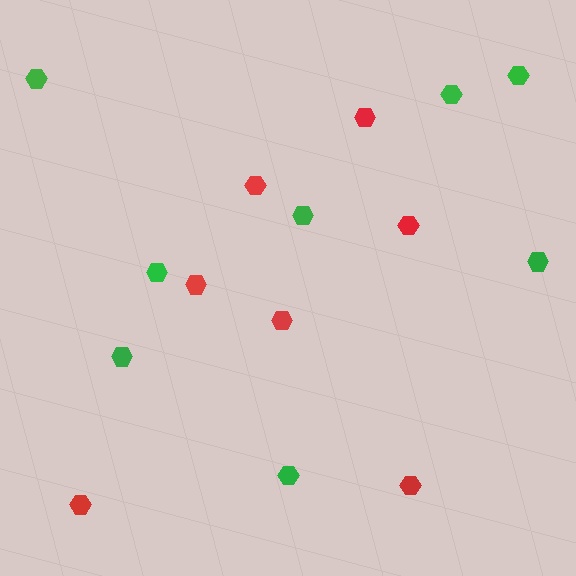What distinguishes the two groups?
There are 2 groups: one group of red hexagons (7) and one group of green hexagons (8).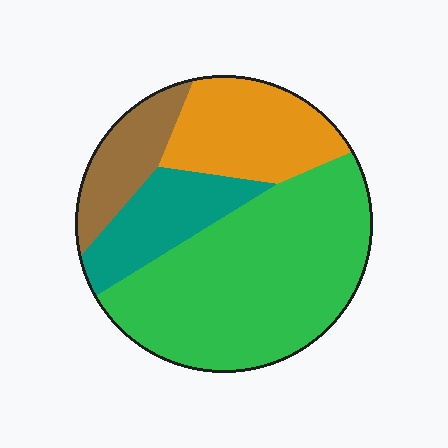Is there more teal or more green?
Green.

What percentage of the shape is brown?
Brown takes up less than a quarter of the shape.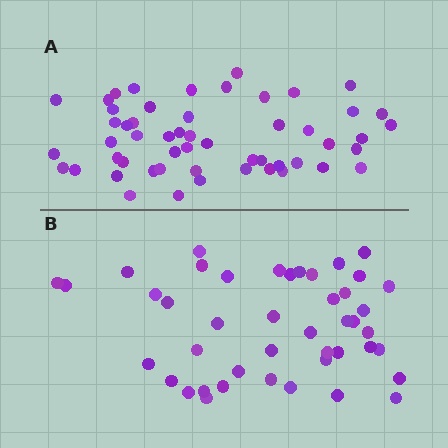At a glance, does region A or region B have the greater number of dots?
Region A (the top region) has more dots.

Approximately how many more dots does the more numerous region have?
Region A has roughly 8 or so more dots than region B.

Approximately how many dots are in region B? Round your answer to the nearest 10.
About 40 dots. (The exact count is 44, which rounds to 40.)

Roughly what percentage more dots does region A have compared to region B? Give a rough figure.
About 20% more.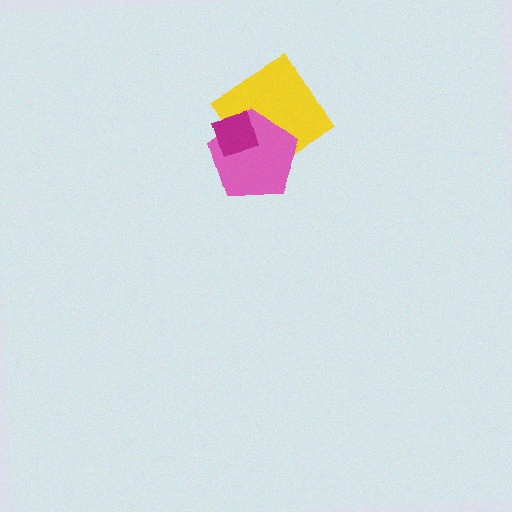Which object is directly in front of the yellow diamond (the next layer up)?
The pink pentagon is directly in front of the yellow diamond.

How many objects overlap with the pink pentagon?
2 objects overlap with the pink pentagon.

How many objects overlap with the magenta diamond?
2 objects overlap with the magenta diamond.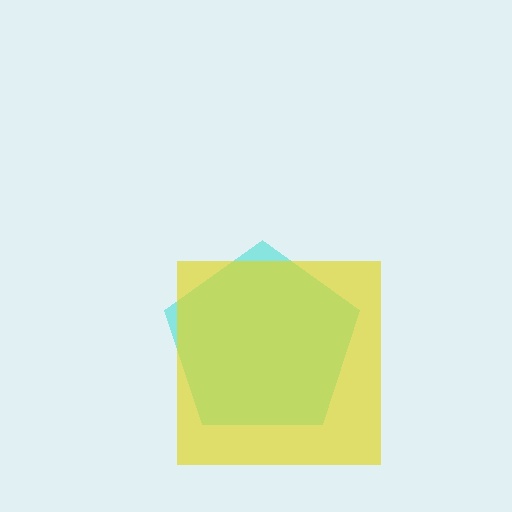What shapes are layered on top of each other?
The layered shapes are: a cyan pentagon, a yellow square.